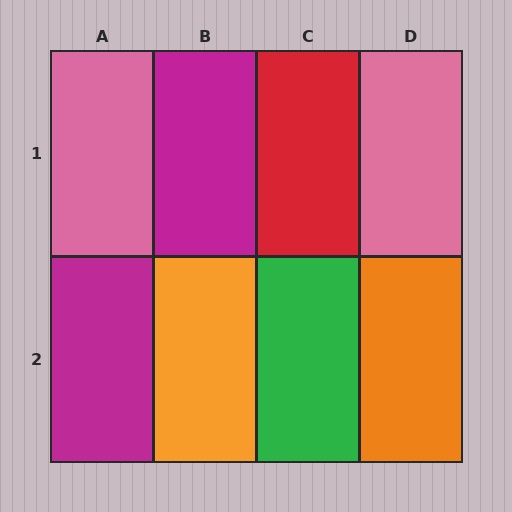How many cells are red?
1 cell is red.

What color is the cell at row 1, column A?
Pink.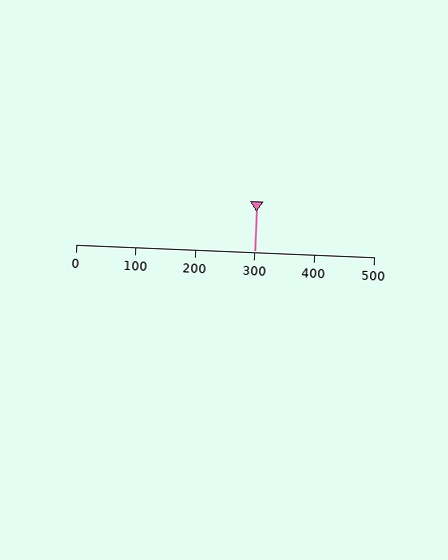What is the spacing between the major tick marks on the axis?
The major ticks are spaced 100 apart.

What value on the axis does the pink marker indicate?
The marker indicates approximately 300.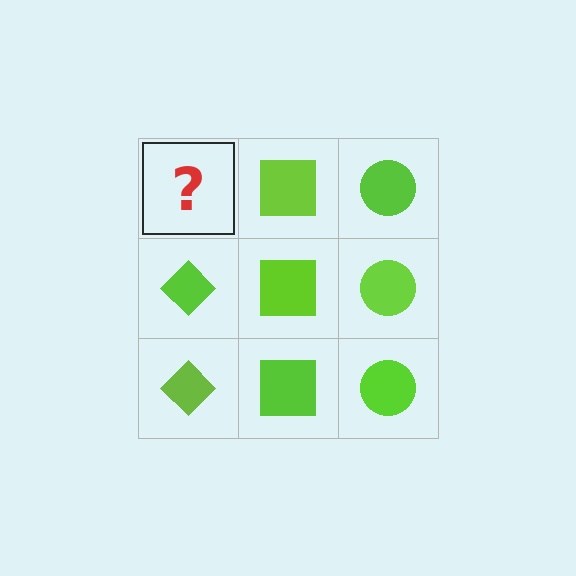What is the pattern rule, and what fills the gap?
The rule is that each column has a consistent shape. The gap should be filled with a lime diamond.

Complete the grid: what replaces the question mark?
The question mark should be replaced with a lime diamond.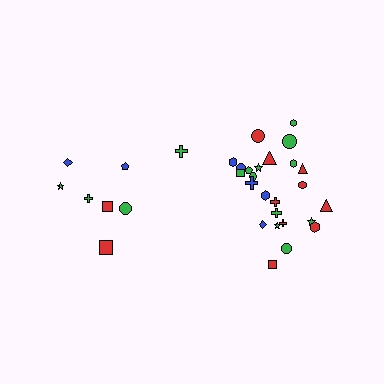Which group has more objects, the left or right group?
The right group.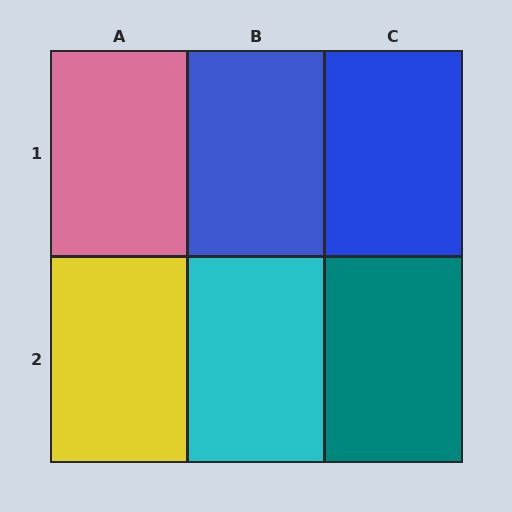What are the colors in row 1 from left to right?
Pink, blue, blue.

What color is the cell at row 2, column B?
Cyan.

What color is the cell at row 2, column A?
Yellow.